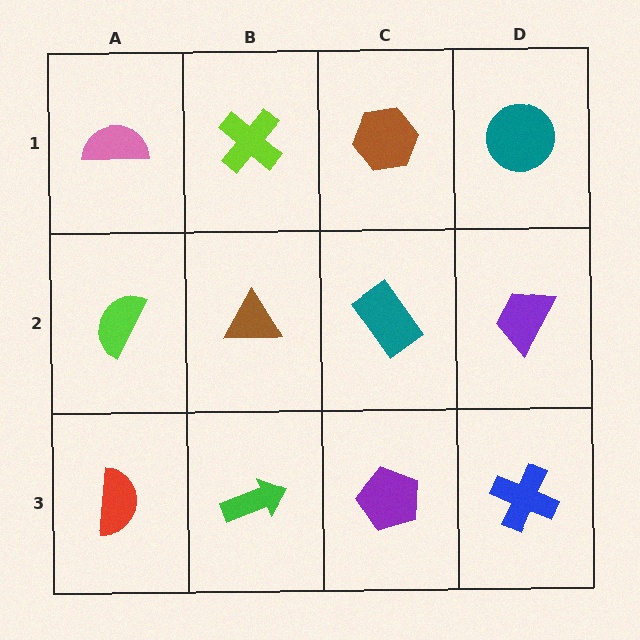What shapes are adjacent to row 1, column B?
A brown triangle (row 2, column B), a pink semicircle (row 1, column A), a brown hexagon (row 1, column C).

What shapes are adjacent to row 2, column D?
A teal circle (row 1, column D), a blue cross (row 3, column D), a teal rectangle (row 2, column C).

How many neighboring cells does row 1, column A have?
2.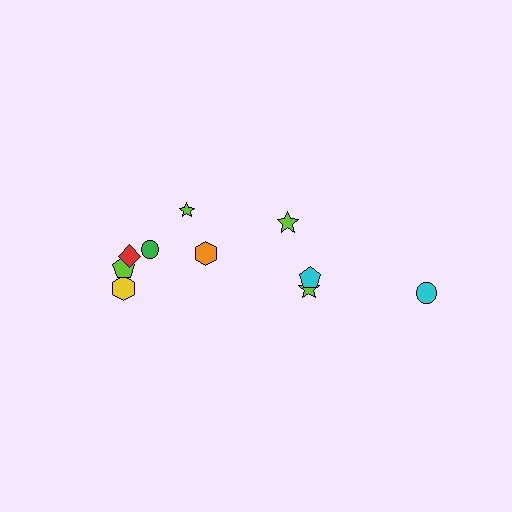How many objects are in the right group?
There are 4 objects.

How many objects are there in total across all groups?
There are 10 objects.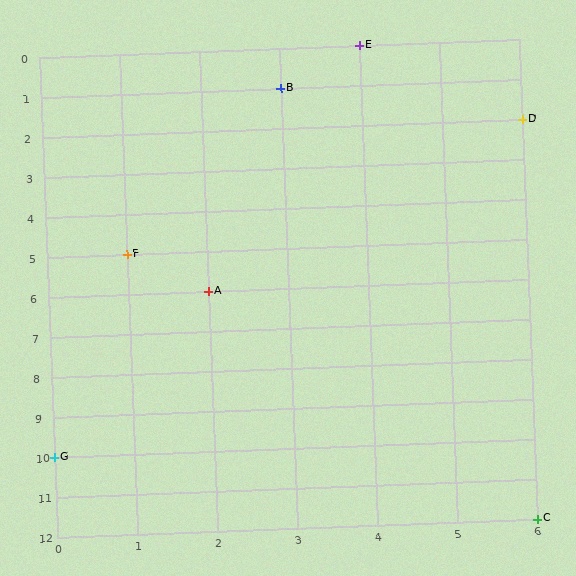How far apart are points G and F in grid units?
Points G and F are 1 column and 5 rows apart (about 5.1 grid units diagonally).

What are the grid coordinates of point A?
Point A is at grid coordinates (2, 6).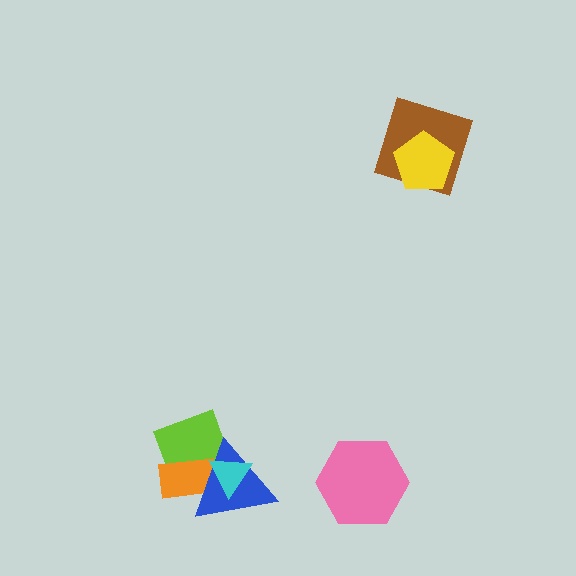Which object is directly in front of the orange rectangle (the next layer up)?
The blue triangle is directly in front of the orange rectangle.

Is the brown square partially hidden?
Yes, it is partially covered by another shape.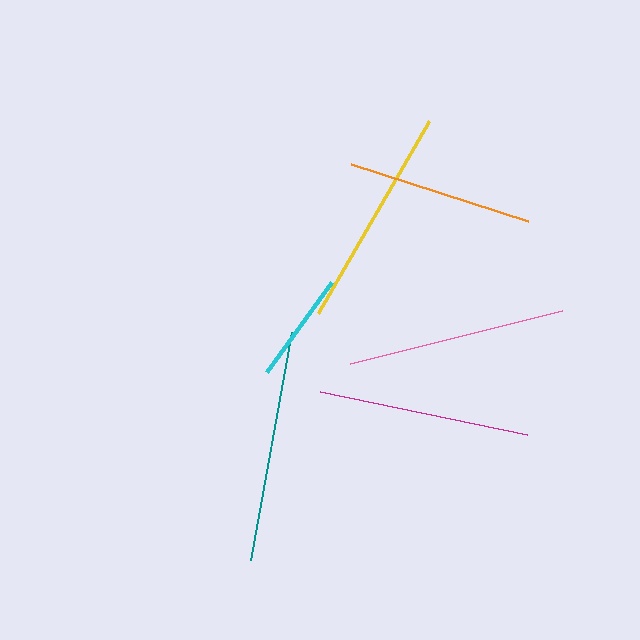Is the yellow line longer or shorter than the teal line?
The teal line is longer than the yellow line.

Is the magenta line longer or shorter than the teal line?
The teal line is longer than the magenta line.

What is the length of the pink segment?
The pink segment is approximately 218 pixels long.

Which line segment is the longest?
The teal line is the longest at approximately 232 pixels.